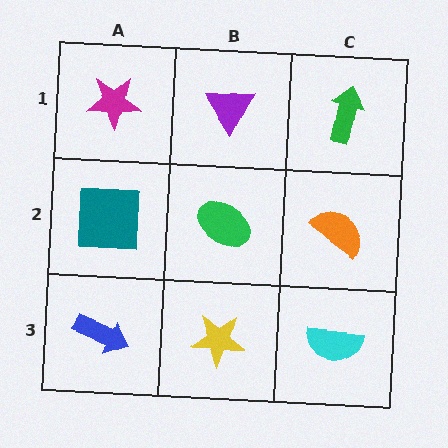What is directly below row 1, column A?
A teal square.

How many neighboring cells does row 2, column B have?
4.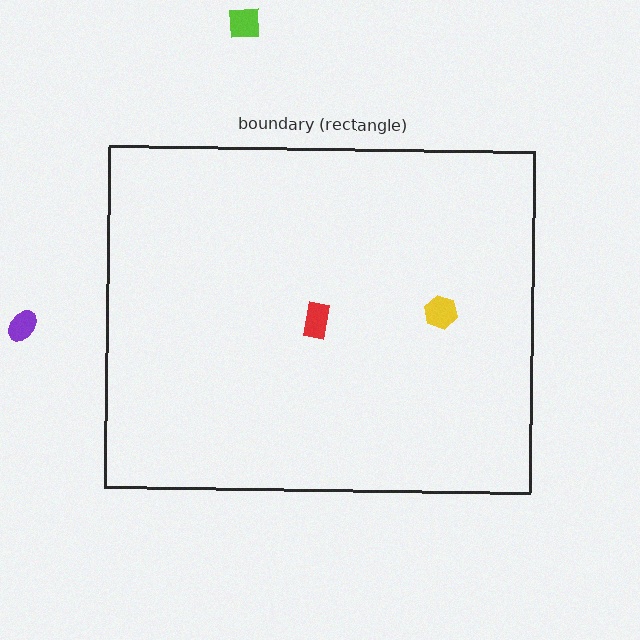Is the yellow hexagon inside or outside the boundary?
Inside.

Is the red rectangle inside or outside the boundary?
Inside.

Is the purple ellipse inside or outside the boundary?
Outside.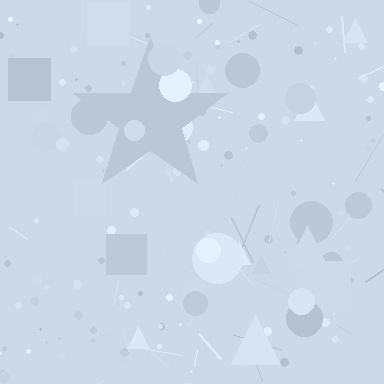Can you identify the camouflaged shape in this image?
The camouflaged shape is a star.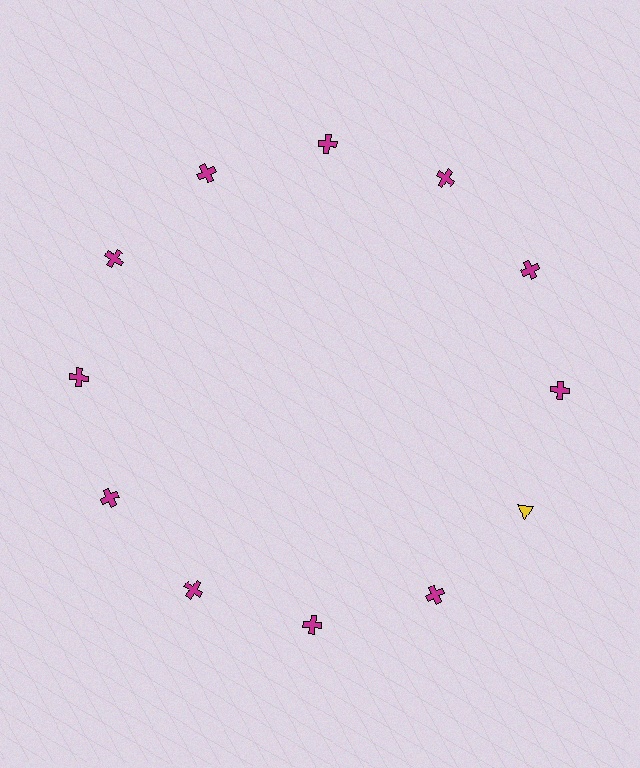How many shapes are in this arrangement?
There are 12 shapes arranged in a ring pattern.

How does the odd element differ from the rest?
It differs in both color (yellow instead of magenta) and shape (triangle instead of cross).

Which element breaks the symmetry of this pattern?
The yellow triangle at roughly the 4 o'clock position breaks the symmetry. All other shapes are magenta crosses.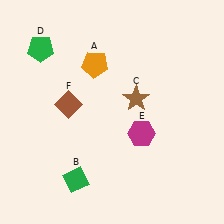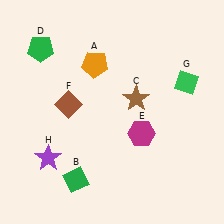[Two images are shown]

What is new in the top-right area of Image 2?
A green diamond (G) was added in the top-right area of Image 2.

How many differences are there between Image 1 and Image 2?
There are 2 differences between the two images.